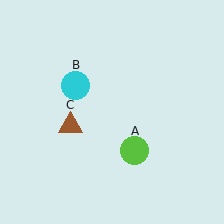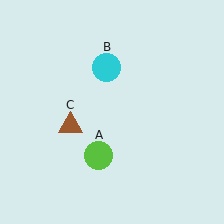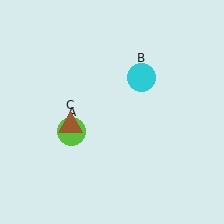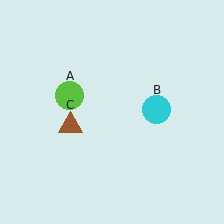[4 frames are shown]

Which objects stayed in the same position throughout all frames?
Brown triangle (object C) remained stationary.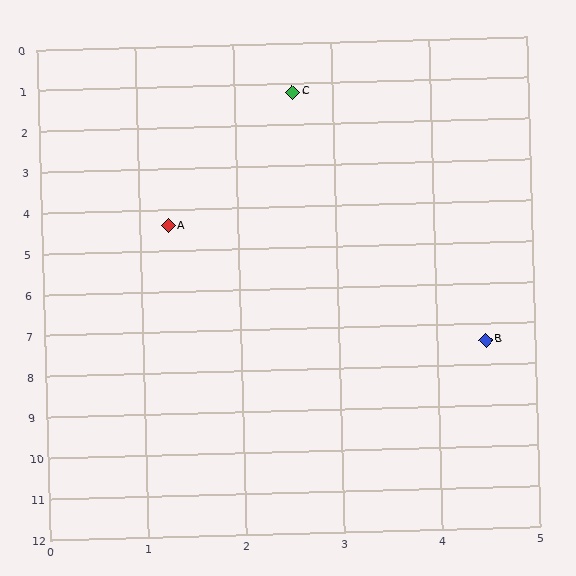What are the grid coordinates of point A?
Point A is at approximately (1.3, 4.4).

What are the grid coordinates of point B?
Point B is at approximately (4.5, 7.4).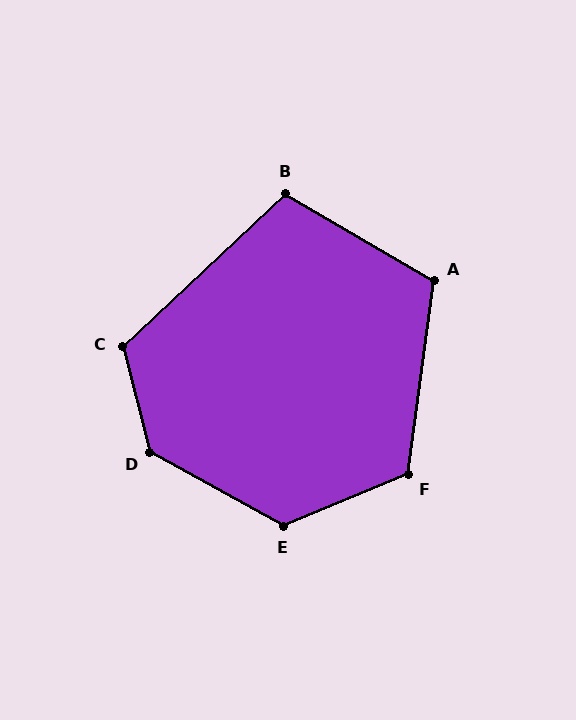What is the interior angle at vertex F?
Approximately 120 degrees (obtuse).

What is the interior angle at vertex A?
Approximately 113 degrees (obtuse).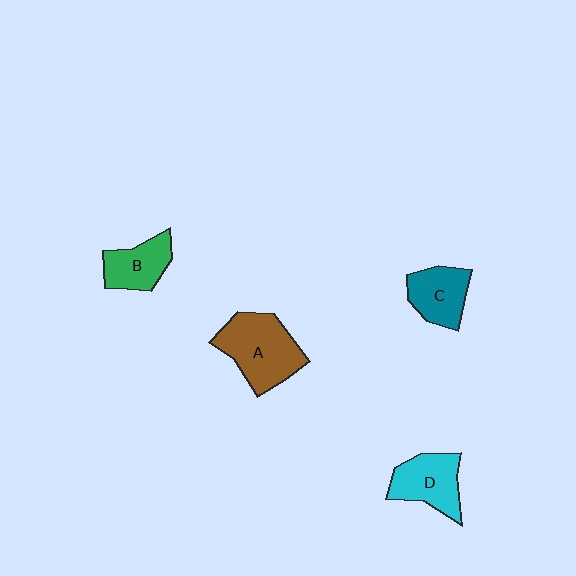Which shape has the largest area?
Shape A (brown).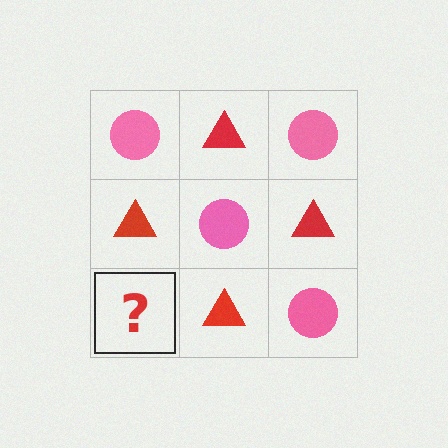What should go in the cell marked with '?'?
The missing cell should contain a pink circle.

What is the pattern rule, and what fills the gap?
The rule is that it alternates pink circle and red triangle in a checkerboard pattern. The gap should be filled with a pink circle.